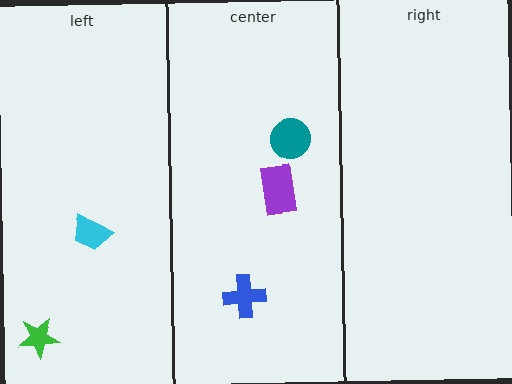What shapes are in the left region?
The green star, the cyan trapezoid.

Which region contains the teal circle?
The center region.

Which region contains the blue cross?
The center region.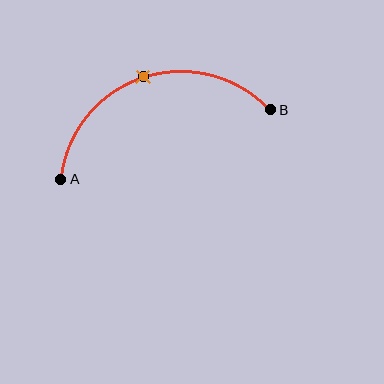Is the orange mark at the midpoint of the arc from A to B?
Yes. The orange mark lies on the arc at equal arc-length from both A and B — it is the arc midpoint.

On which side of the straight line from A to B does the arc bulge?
The arc bulges above the straight line connecting A and B.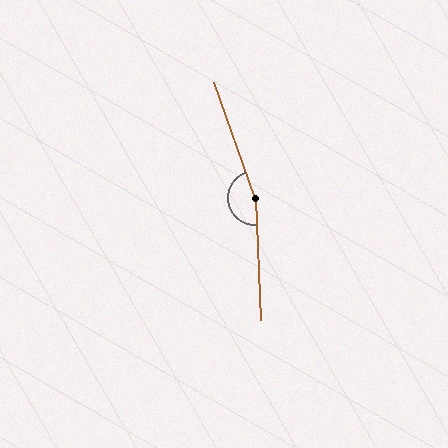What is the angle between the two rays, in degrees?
Approximately 163 degrees.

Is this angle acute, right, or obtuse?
It is obtuse.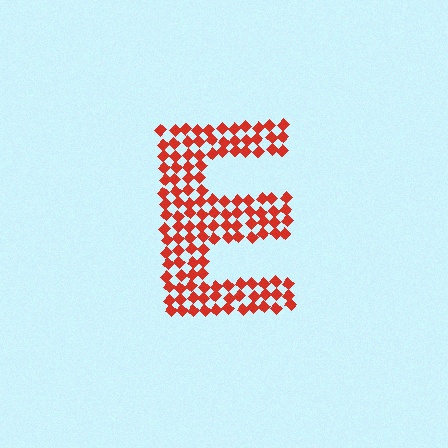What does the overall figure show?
The overall figure shows the letter E.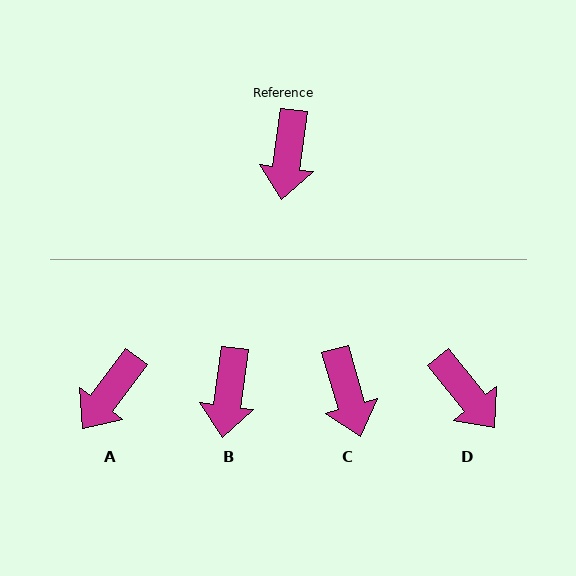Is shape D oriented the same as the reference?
No, it is off by about 47 degrees.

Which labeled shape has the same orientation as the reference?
B.